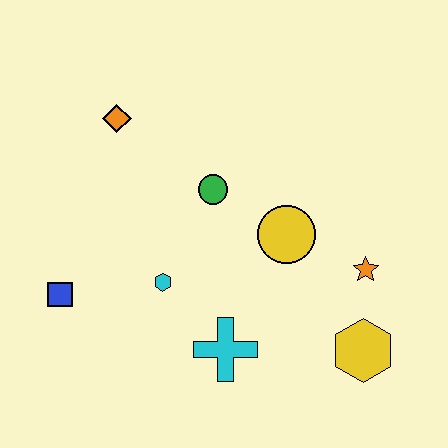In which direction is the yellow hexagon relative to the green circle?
The yellow hexagon is below the green circle.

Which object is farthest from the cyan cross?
The orange diamond is farthest from the cyan cross.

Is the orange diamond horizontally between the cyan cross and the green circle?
No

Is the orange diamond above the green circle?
Yes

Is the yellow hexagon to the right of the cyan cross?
Yes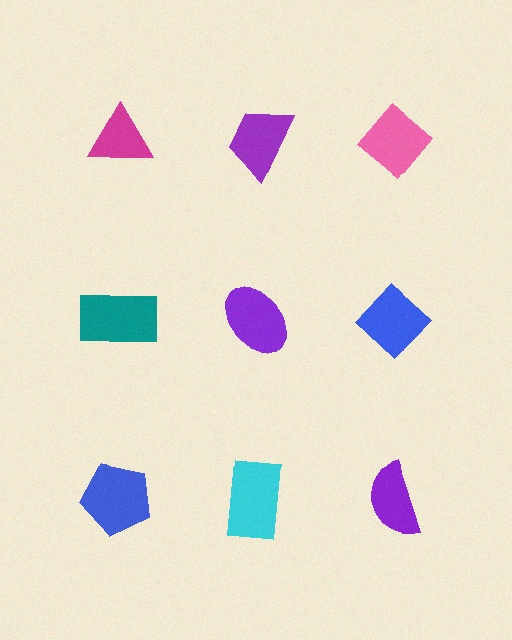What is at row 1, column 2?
A purple trapezoid.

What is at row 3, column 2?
A cyan rectangle.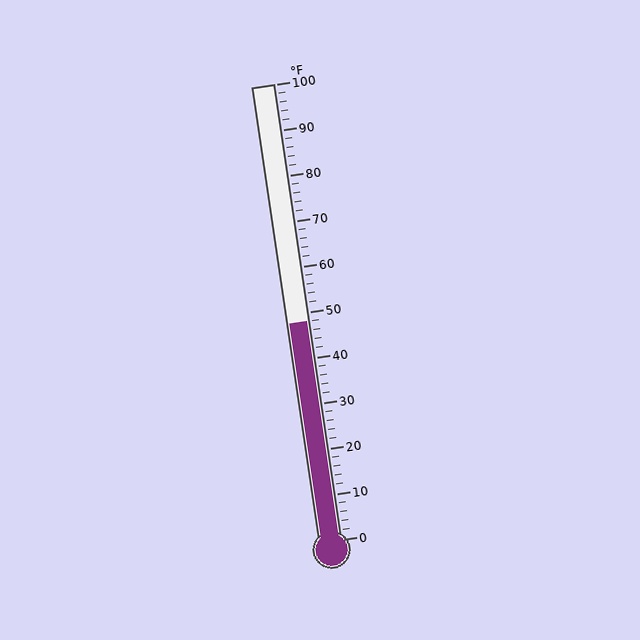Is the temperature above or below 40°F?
The temperature is above 40°F.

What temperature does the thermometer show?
The thermometer shows approximately 48°F.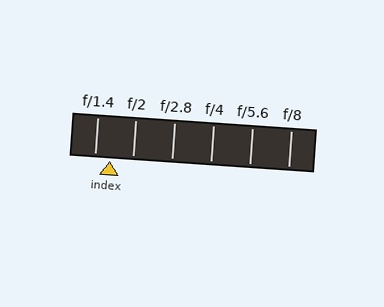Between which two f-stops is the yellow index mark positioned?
The index mark is between f/1.4 and f/2.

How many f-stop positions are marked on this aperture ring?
There are 6 f-stop positions marked.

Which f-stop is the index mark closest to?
The index mark is closest to f/1.4.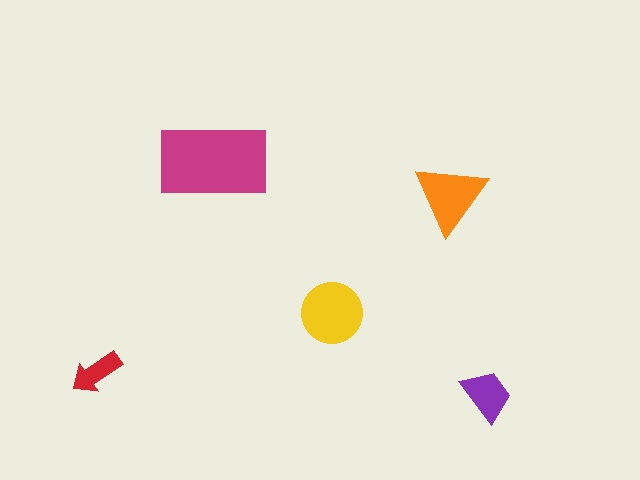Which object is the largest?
The magenta rectangle.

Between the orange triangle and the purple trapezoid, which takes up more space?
The orange triangle.